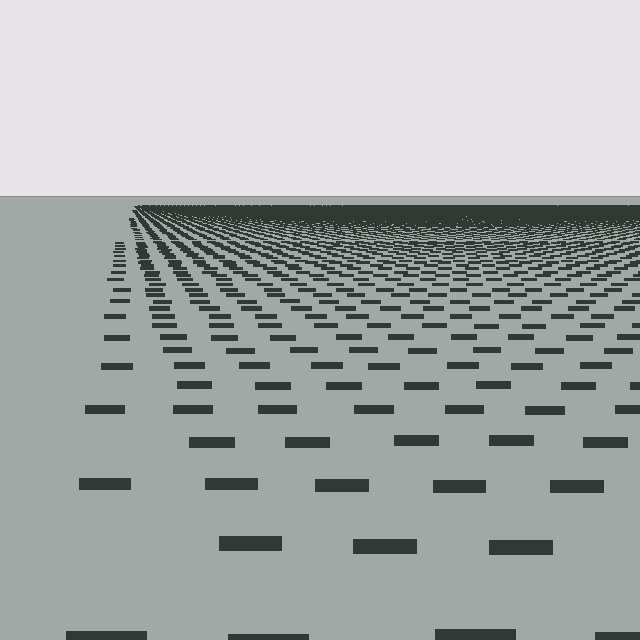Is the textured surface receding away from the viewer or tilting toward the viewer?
The surface is receding away from the viewer. Texture elements get smaller and denser toward the top.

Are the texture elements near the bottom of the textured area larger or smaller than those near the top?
Larger. Near the bottom, elements are closer to the viewer and appear at a bigger on-screen size.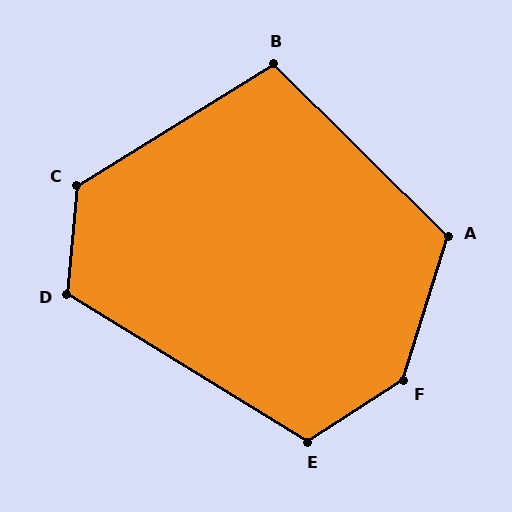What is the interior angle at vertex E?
Approximately 116 degrees (obtuse).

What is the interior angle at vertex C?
Approximately 127 degrees (obtuse).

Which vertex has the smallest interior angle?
B, at approximately 104 degrees.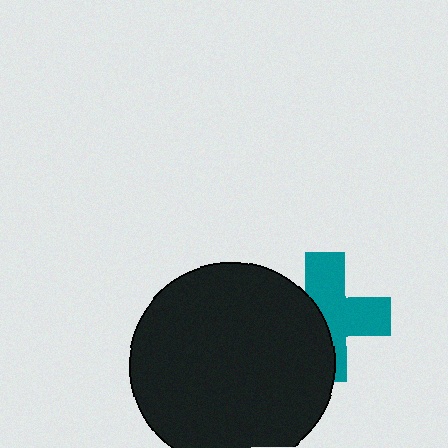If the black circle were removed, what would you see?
You would see the complete teal cross.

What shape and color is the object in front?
The object in front is a black circle.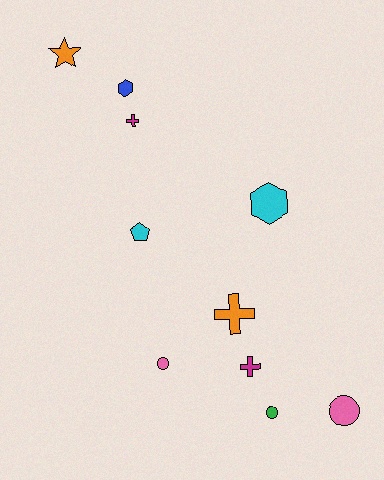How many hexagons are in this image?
There are 2 hexagons.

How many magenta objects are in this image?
There are 2 magenta objects.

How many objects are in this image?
There are 10 objects.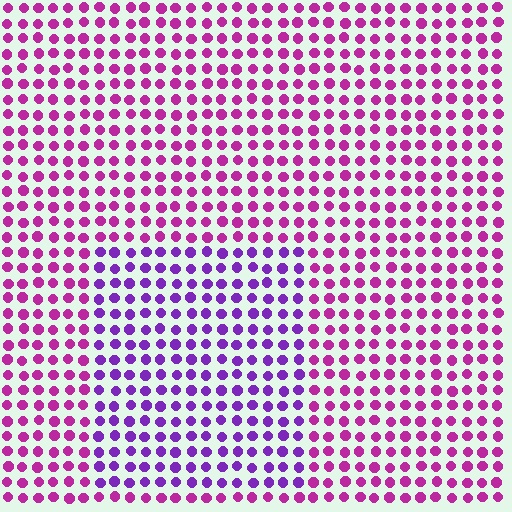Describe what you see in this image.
The image is filled with small magenta elements in a uniform arrangement. A rectangle-shaped region is visible where the elements are tinted to a slightly different hue, forming a subtle color boundary.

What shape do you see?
I see a rectangle.